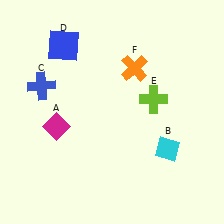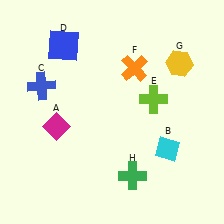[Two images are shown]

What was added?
A yellow hexagon (G), a green cross (H) were added in Image 2.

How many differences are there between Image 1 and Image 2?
There are 2 differences between the two images.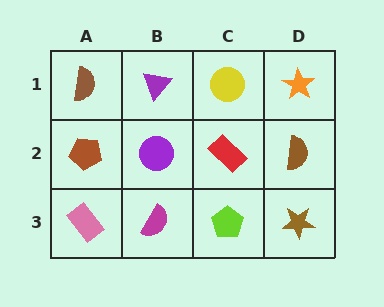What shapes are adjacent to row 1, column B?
A purple circle (row 2, column B), a brown semicircle (row 1, column A), a yellow circle (row 1, column C).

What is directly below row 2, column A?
A pink rectangle.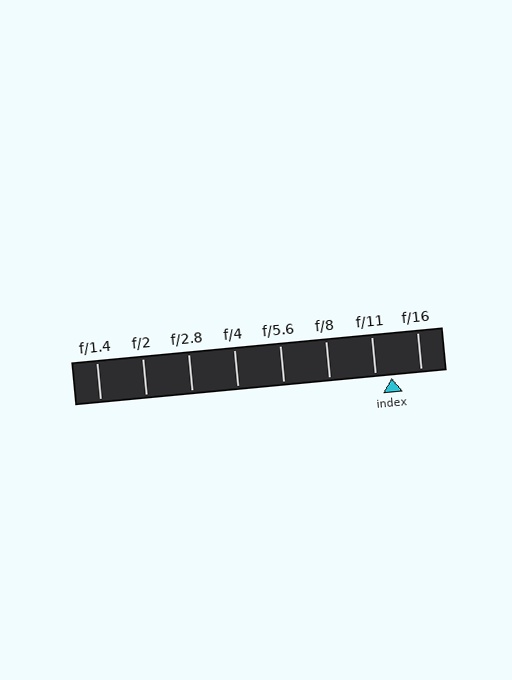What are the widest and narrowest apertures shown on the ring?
The widest aperture shown is f/1.4 and the narrowest is f/16.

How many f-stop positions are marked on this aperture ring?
There are 8 f-stop positions marked.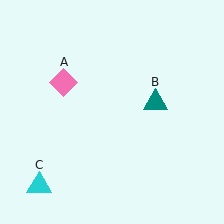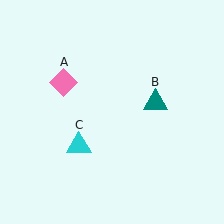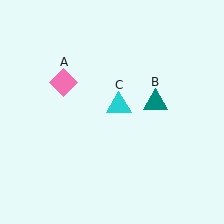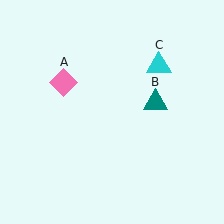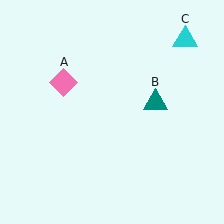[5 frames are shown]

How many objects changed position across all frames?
1 object changed position: cyan triangle (object C).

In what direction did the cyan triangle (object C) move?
The cyan triangle (object C) moved up and to the right.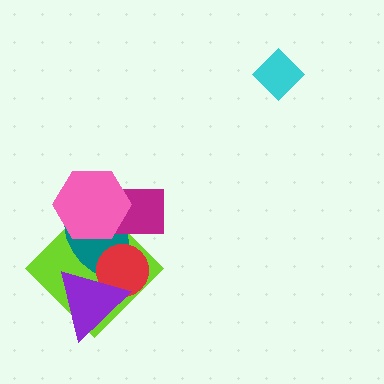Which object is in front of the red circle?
The purple triangle is in front of the red circle.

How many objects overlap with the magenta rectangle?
3 objects overlap with the magenta rectangle.